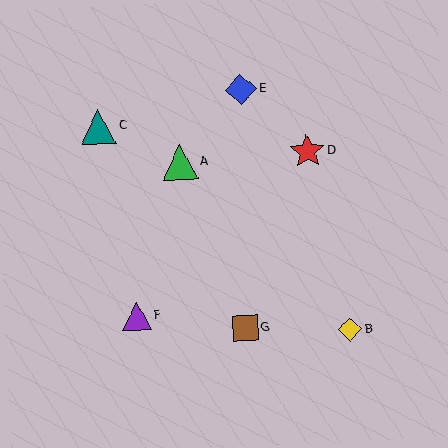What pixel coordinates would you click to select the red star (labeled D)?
Click at (307, 151) to select the red star D.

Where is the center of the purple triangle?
The center of the purple triangle is at (137, 316).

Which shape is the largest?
The green triangle (labeled A) is the largest.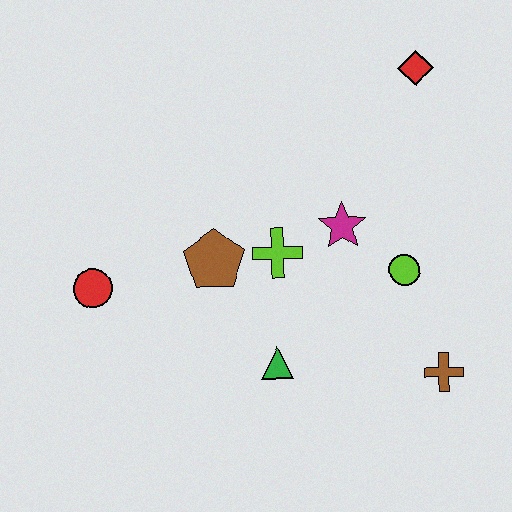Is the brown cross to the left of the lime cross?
No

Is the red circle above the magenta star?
No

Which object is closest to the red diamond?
The magenta star is closest to the red diamond.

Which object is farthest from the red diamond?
The red circle is farthest from the red diamond.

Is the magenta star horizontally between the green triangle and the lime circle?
Yes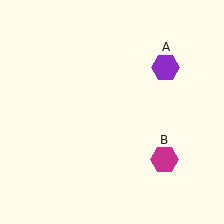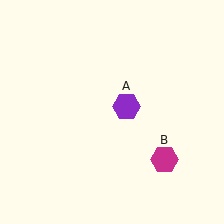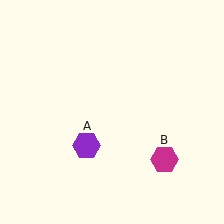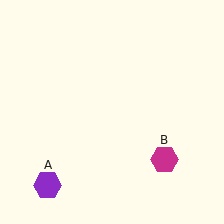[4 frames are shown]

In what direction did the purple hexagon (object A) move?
The purple hexagon (object A) moved down and to the left.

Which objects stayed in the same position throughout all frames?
Magenta hexagon (object B) remained stationary.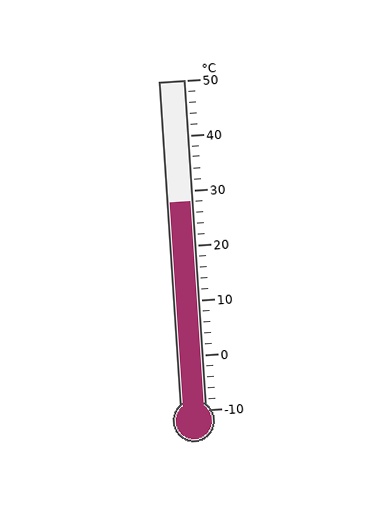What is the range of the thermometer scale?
The thermometer scale ranges from -10°C to 50°C.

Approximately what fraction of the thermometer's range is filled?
The thermometer is filled to approximately 65% of its range.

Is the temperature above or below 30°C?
The temperature is below 30°C.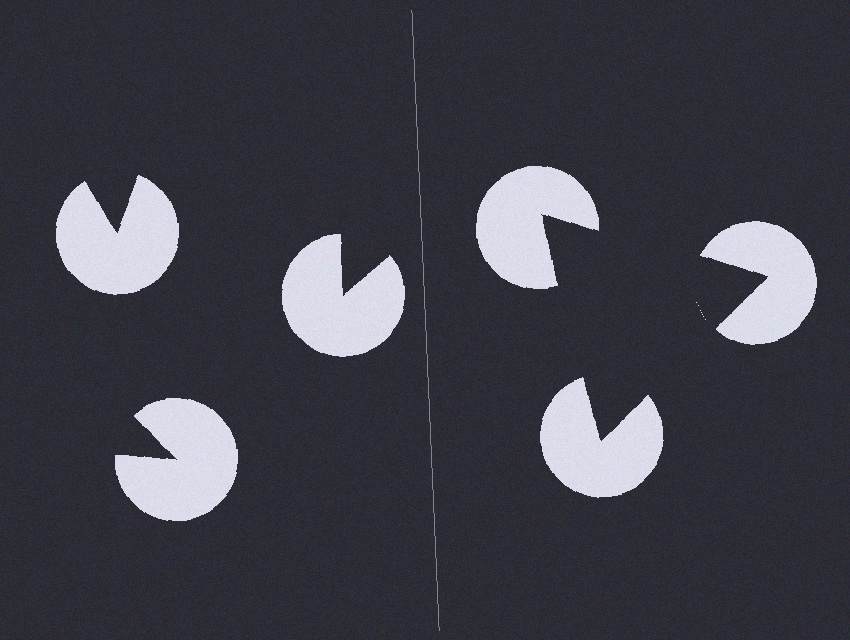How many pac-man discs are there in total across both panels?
6 — 3 on each side.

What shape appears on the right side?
An illusory triangle.